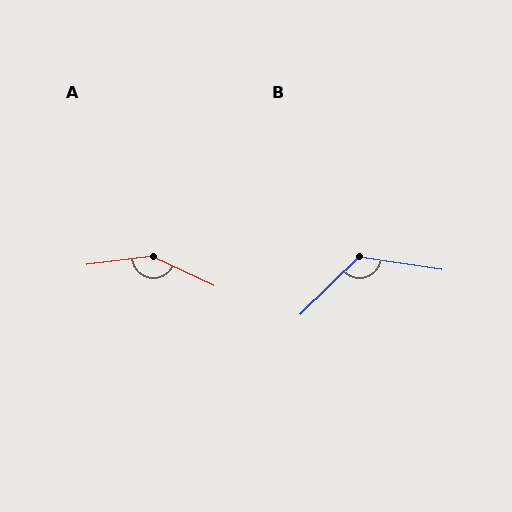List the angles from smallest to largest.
B (127°), A (148°).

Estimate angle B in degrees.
Approximately 127 degrees.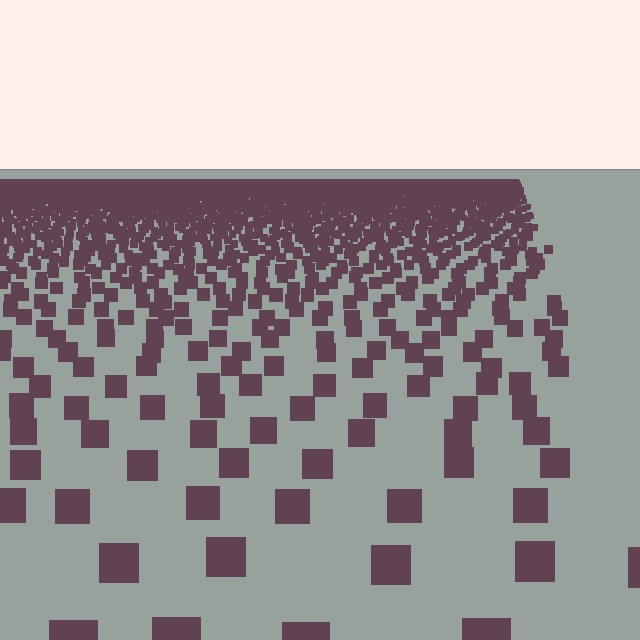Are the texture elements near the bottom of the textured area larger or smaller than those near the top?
Larger. Near the bottom, elements are closer to the viewer and appear at a bigger on-screen size.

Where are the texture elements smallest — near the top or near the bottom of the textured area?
Near the top.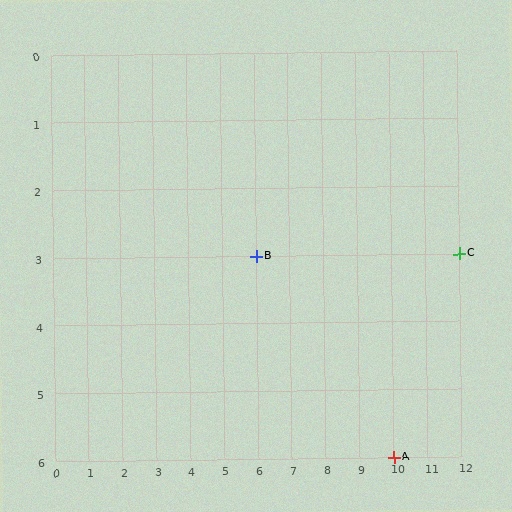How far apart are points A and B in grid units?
Points A and B are 4 columns and 3 rows apart (about 5.0 grid units diagonally).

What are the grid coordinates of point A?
Point A is at grid coordinates (10, 6).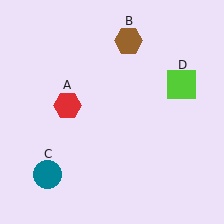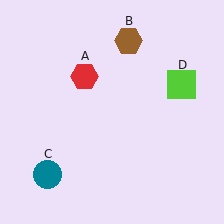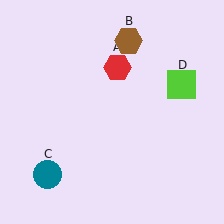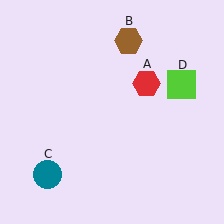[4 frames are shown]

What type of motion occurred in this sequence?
The red hexagon (object A) rotated clockwise around the center of the scene.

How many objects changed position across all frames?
1 object changed position: red hexagon (object A).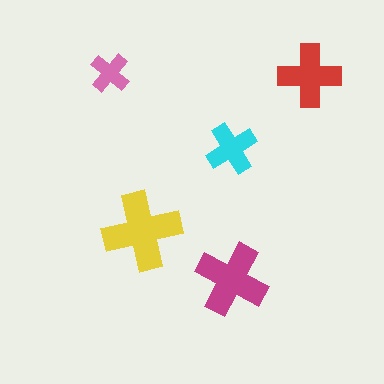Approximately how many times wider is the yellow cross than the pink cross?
About 2 times wider.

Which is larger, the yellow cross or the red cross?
The yellow one.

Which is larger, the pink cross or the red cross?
The red one.